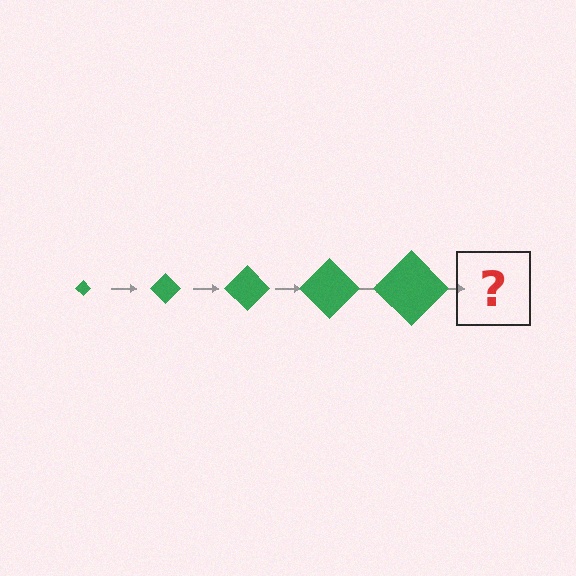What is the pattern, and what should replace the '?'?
The pattern is that the diamond gets progressively larger each step. The '?' should be a green diamond, larger than the previous one.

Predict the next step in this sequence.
The next step is a green diamond, larger than the previous one.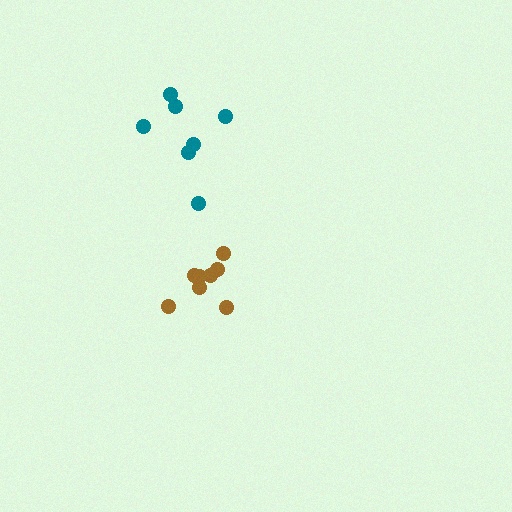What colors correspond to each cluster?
The clusters are colored: brown, teal.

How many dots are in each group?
Group 1: 8 dots, Group 2: 7 dots (15 total).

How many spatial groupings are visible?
There are 2 spatial groupings.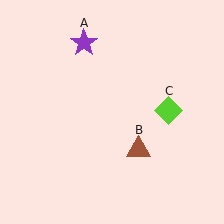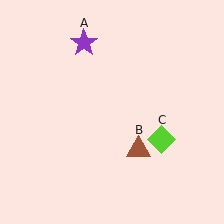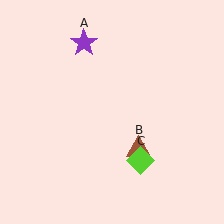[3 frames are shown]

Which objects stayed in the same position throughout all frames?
Purple star (object A) and brown triangle (object B) remained stationary.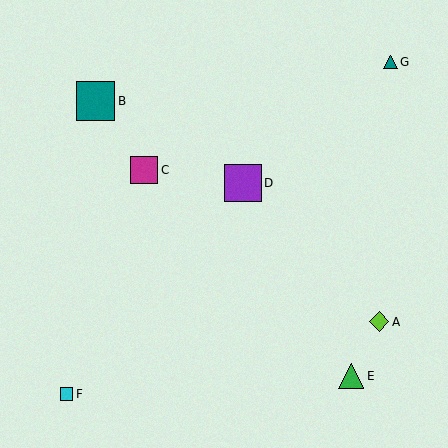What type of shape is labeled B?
Shape B is a teal square.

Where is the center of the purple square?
The center of the purple square is at (243, 183).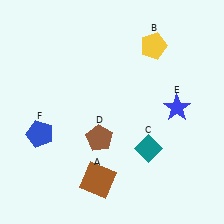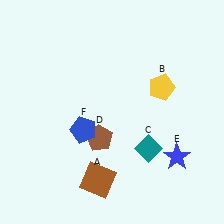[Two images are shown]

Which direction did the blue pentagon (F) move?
The blue pentagon (F) moved right.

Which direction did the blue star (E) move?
The blue star (E) moved down.